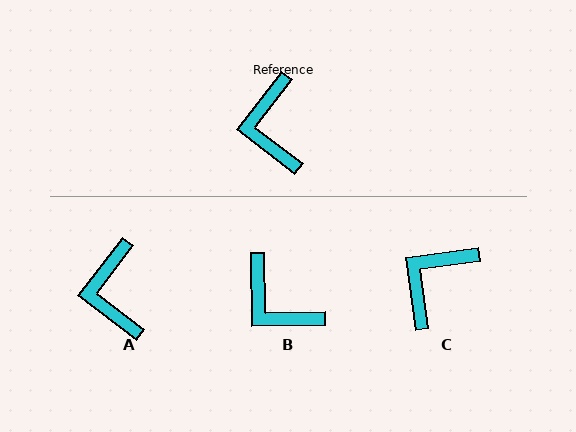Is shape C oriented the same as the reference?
No, it is off by about 45 degrees.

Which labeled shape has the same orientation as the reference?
A.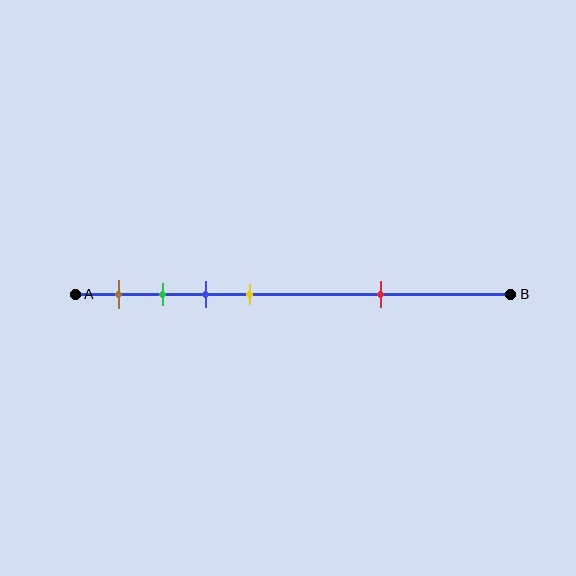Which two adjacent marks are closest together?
The green and blue marks are the closest adjacent pair.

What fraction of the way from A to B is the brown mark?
The brown mark is approximately 10% (0.1) of the way from A to B.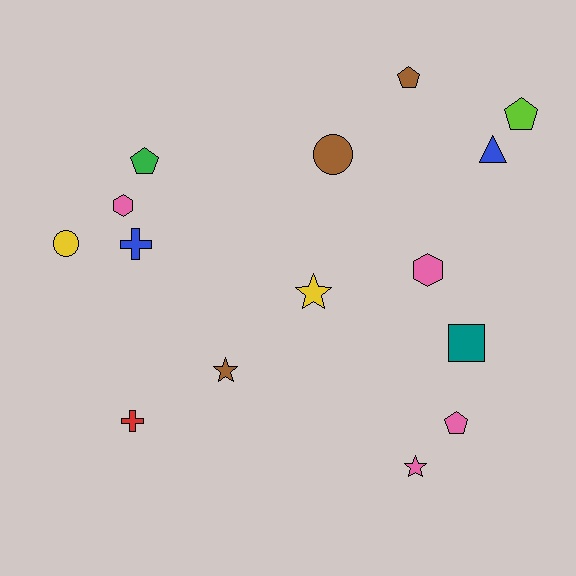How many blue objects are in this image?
There are 2 blue objects.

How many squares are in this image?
There is 1 square.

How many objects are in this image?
There are 15 objects.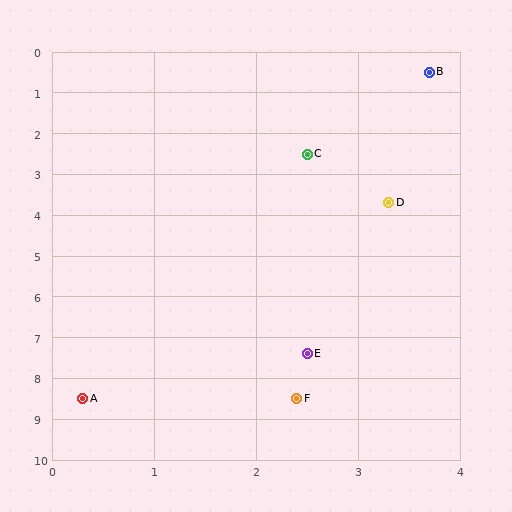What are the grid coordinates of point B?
Point B is at approximately (3.7, 0.5).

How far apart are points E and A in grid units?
Points E and A are about 2.5 grid units apart.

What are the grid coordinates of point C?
Point C is at approximately (2.5, 2.5).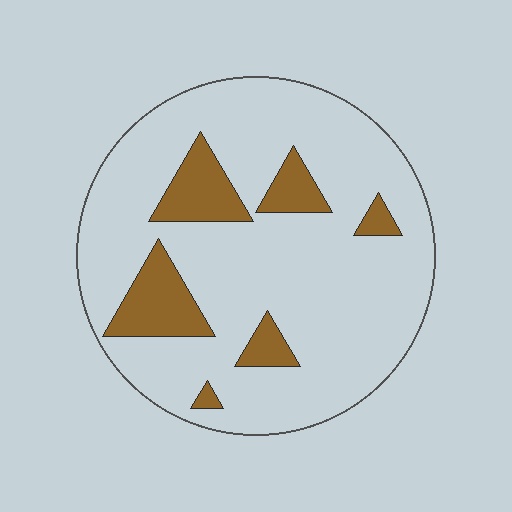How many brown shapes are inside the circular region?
6.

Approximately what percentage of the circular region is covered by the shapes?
Approximately 15%.